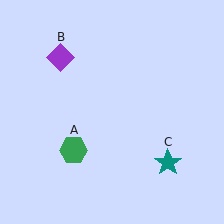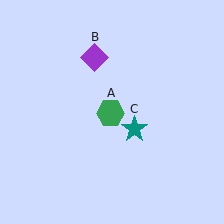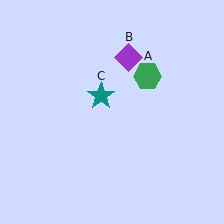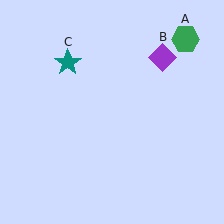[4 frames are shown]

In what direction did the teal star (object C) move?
The teal star (object C) moved up and to the left.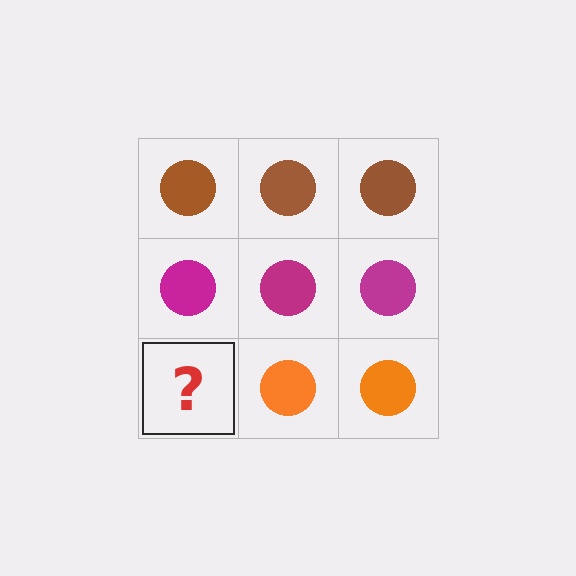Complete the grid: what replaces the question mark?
The question mark should be replaced with an orange circle.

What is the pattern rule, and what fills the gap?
The rule is that each row has a consistent color. The gap should be filled with an orange circle.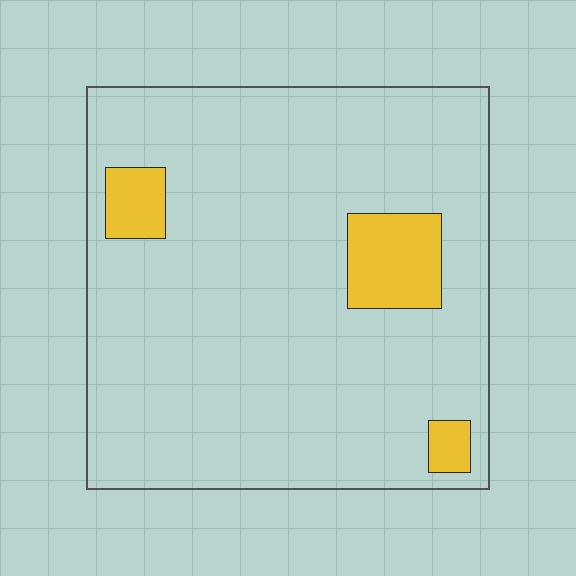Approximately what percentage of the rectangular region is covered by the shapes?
Approximately 10%.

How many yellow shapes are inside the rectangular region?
3.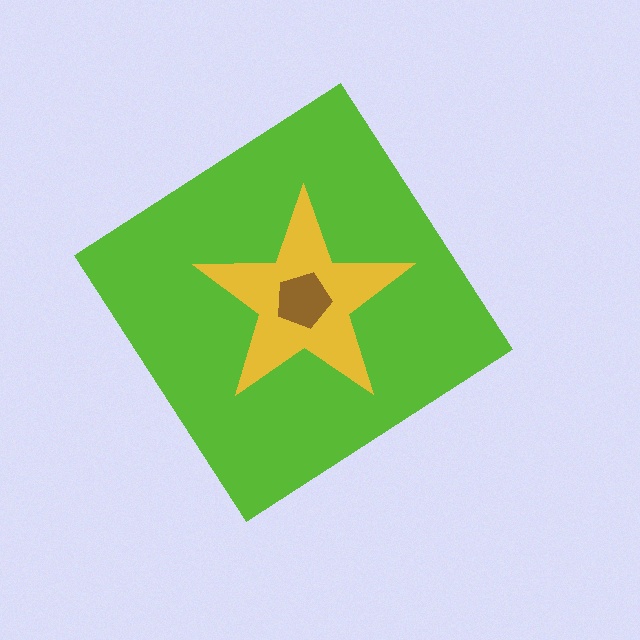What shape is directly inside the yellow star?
The brown pentagon.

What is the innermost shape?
The brown pentagon.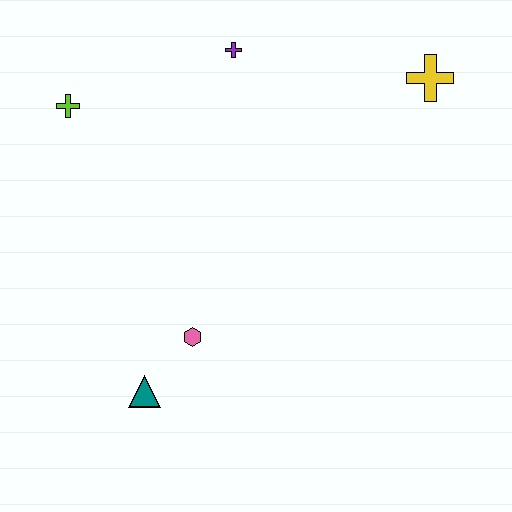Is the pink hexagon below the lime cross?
Yes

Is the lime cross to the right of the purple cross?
No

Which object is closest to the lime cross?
The purple cross is closest to the lime cross.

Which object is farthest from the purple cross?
The teal triangle is farthest from the purple cross.